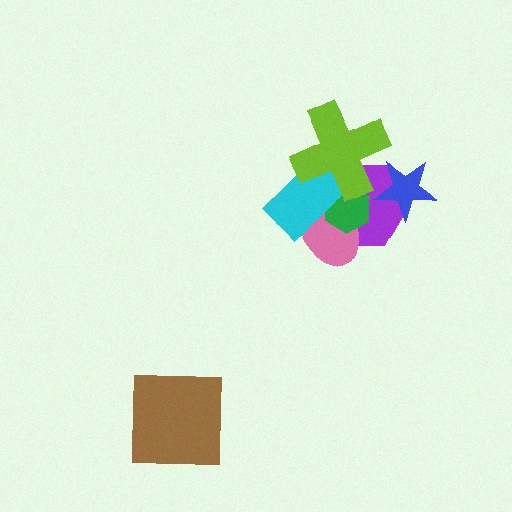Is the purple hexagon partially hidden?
Yes, it is partially covered by another shape.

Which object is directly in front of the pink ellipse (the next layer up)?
The green hexagon is directly in front of the pink ellipse.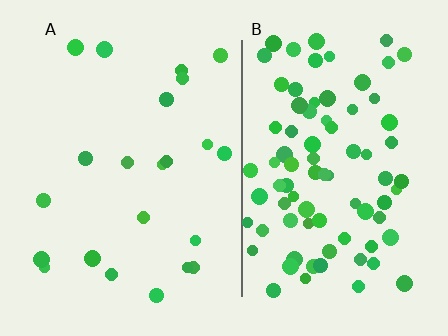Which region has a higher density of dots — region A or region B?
B (the right).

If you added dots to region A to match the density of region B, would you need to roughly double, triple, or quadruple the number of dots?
Approximately quadruple.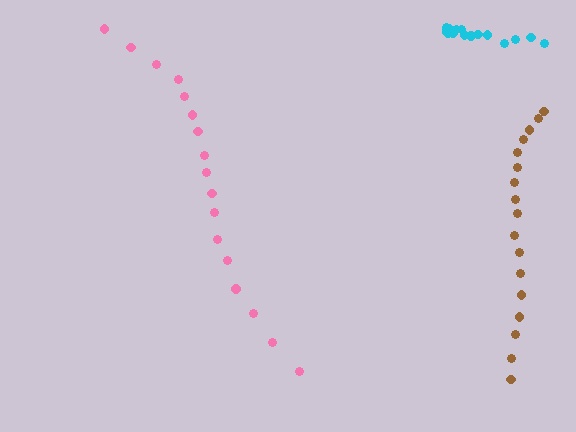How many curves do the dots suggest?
There are 3 distinct paths.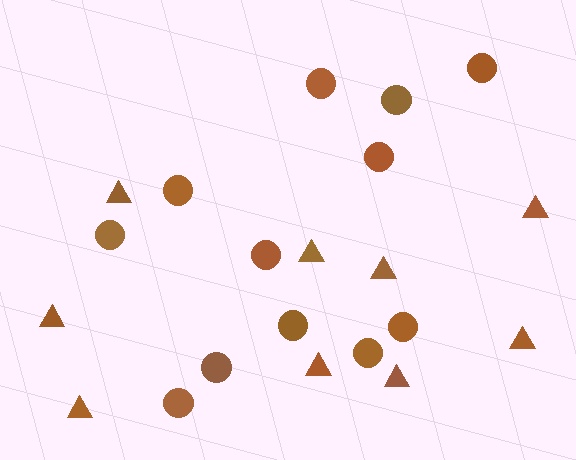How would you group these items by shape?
There are 2 groups: one group of triangles (9) and one group of circles (12).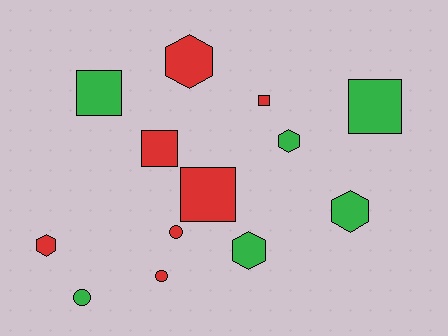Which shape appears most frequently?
Hexagon, with 5 objects.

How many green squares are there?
There are 2 green squares.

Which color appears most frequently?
Red, with 7 objects.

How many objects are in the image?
There are 13 objects.